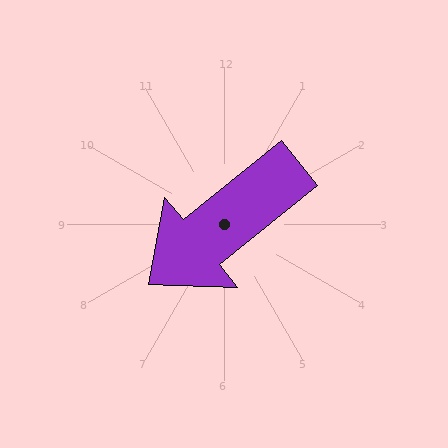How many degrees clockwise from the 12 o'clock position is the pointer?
Approximately 231 degrees.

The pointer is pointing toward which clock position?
Roughly 8 o'clock.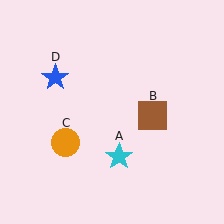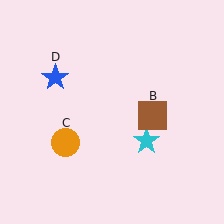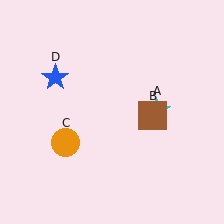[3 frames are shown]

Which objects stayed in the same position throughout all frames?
Brown square (object B) and orange circle (object C) and blue star (object D) remained stationary.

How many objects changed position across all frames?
1 object changed position: cyan star (object A).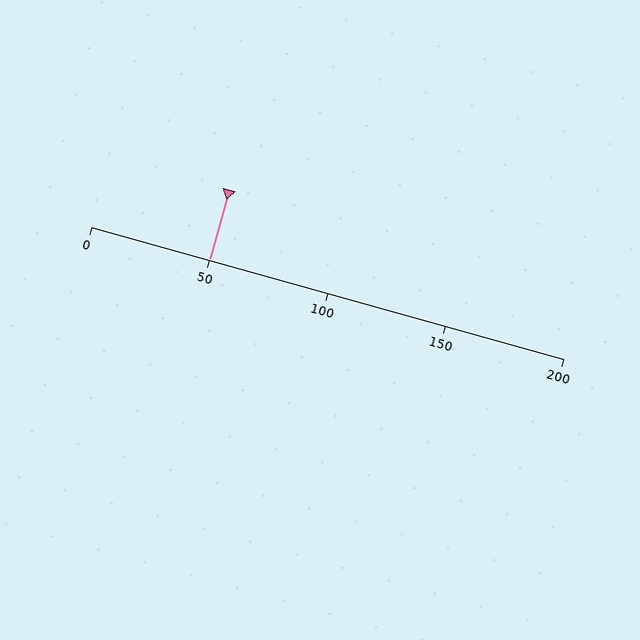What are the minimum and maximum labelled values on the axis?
The axis runs from 0 to 200.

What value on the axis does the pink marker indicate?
The marker indicates approximately 50.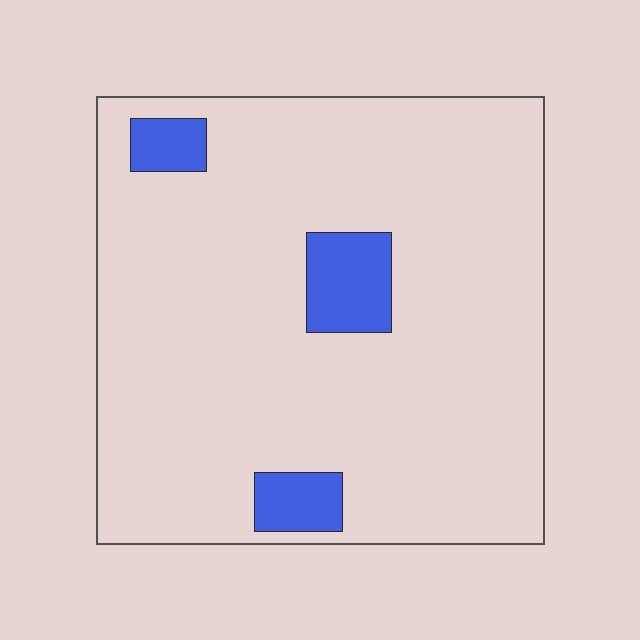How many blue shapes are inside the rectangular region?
3.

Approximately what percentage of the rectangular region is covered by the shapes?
Approximately 10%.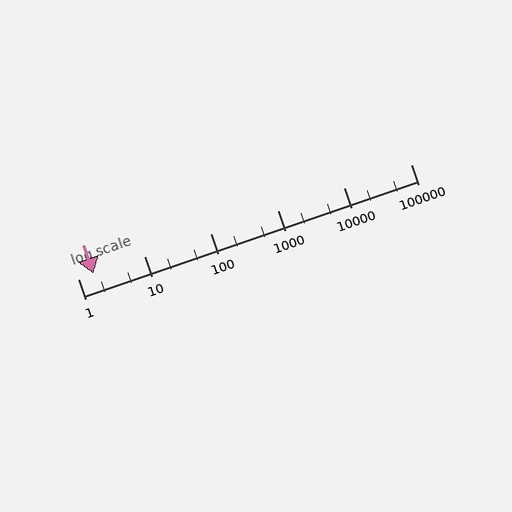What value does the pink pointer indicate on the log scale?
The pointer indicates approximately 1.7.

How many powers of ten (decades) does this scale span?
The scale spans 5 decades, from 1 to 100000.